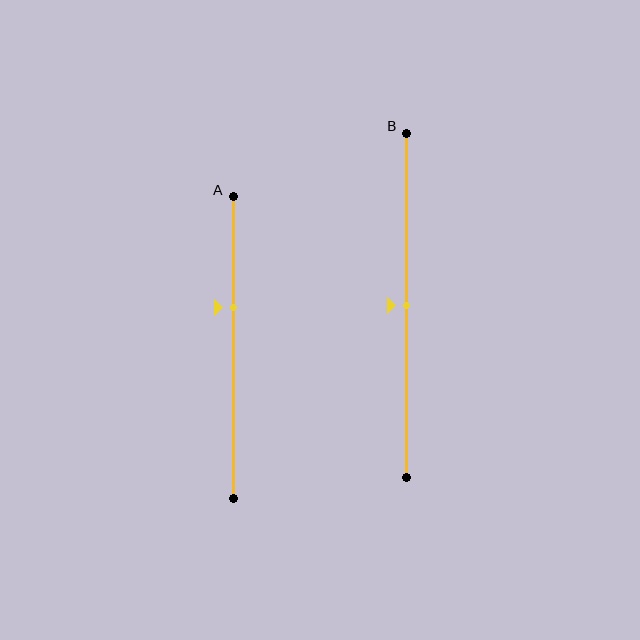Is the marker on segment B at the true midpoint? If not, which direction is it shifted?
Yes, the marker on segment B is at the true midpoint.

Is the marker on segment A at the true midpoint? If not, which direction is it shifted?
No, the marker on segment A is shifted upward by about 13% of the segment length.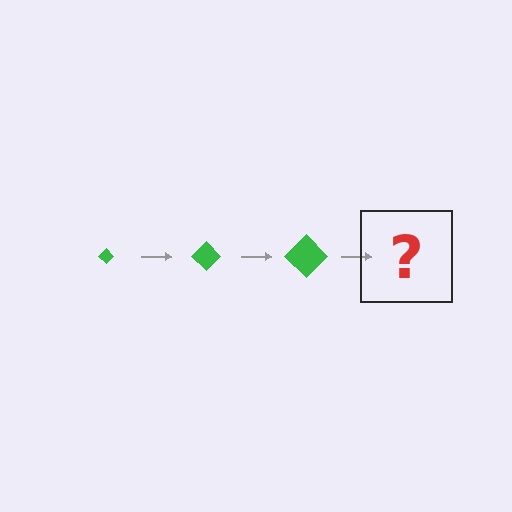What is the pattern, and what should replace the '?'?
The pattern is that the diamond gets progressively larger each step. The '?' should be a green diamond, larger than the previous one.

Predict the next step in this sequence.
The next step is a green diamond, larger than the previous one.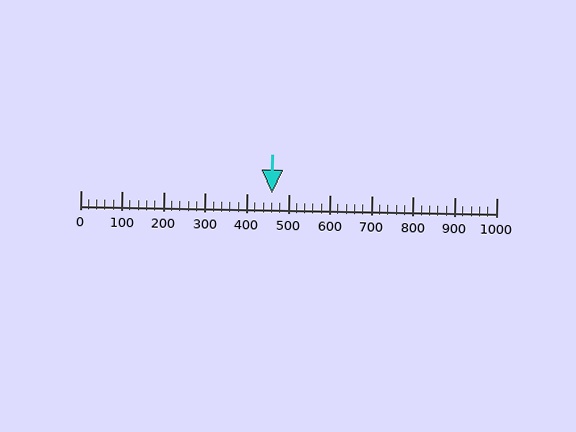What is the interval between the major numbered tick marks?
The major tick marks are spaced 100 units apart.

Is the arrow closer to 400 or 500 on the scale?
The arrow is closer to 500.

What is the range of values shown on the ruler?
The ruler shows values from 0 to 1000.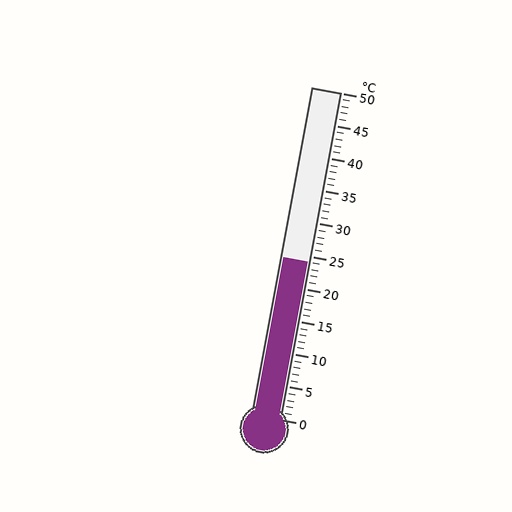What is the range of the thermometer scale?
The thermometer scale ranges from 0°C to 50°C.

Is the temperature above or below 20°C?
The temperature is above 20°C.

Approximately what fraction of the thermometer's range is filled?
The thermometer is filled to approximately 50% of its range.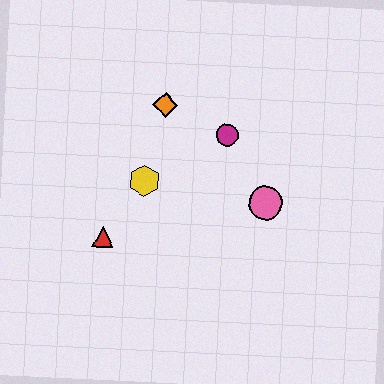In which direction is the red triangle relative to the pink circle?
The red triangle is to the left of the pink circle.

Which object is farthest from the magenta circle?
The red triangle is farthest from the magenta circle.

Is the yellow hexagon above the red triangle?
Yes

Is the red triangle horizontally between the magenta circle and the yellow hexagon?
No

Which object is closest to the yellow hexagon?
The red triangle is closest to the yellow hexagon.